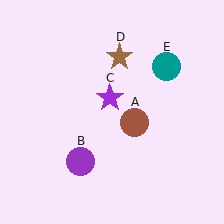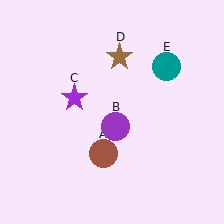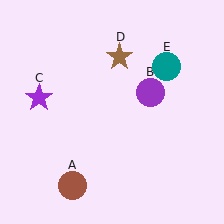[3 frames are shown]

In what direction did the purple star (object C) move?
The purple star (object C) moved left.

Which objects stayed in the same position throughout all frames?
Brown star (object D) and teal circle (object E) remained stationary.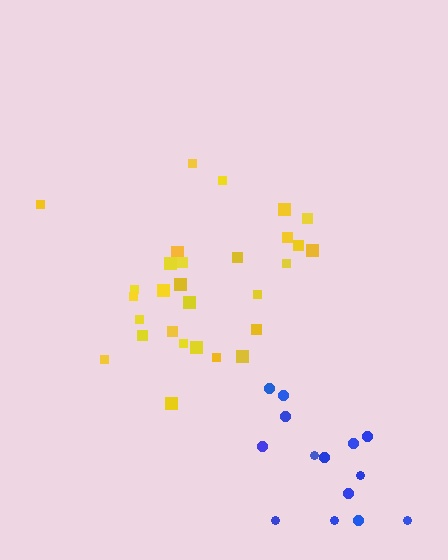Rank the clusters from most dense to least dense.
yellow, blue.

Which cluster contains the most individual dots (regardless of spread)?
Yellow (29).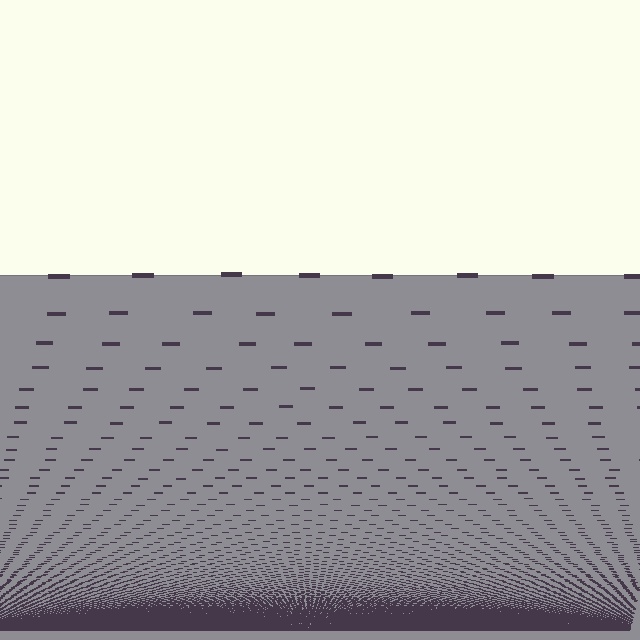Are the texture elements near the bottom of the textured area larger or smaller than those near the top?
Smaller. The gradient is inverted — elements near the bottom are smaller and denser.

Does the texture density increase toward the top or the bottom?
Density increases toward the bottom.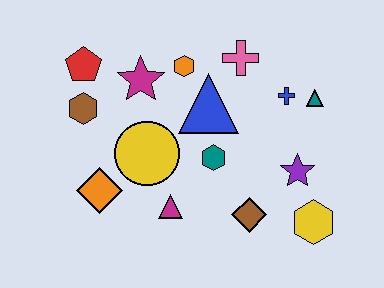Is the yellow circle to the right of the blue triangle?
No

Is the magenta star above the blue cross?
Yes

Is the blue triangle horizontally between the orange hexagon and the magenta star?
No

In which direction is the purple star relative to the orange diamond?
The purple star is to the right of the orange diamond.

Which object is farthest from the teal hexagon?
The red pentagon is farthest from the teal hexagon.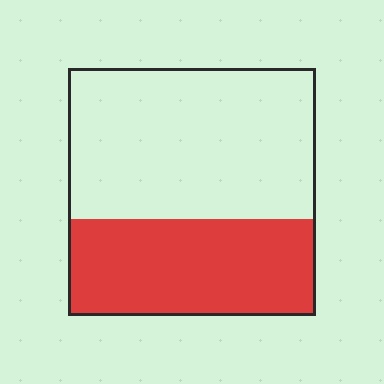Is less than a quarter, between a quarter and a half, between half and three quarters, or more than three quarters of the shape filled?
Between a quarter and a half.